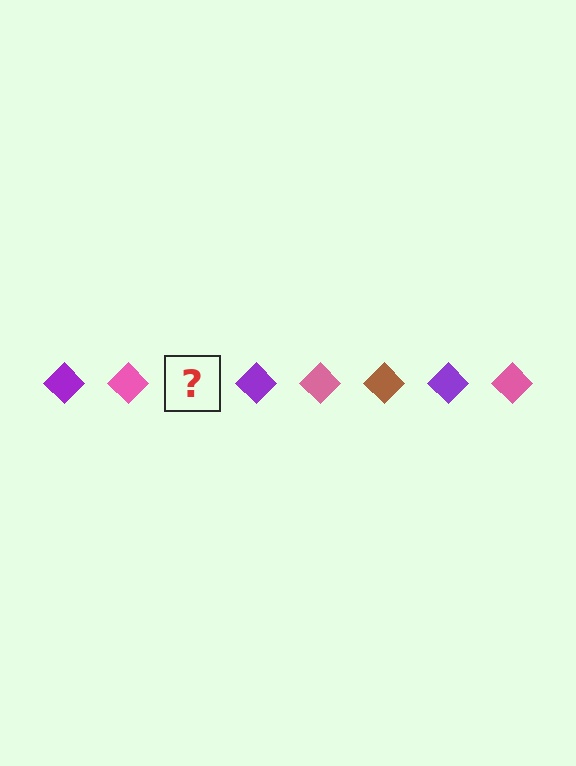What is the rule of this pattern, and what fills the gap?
The rule is that the pattern cycles through purple, pink, brown diamonds. The gap should be filled with a brown diamond.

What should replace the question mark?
The question mark should be replaced with a brown diamond.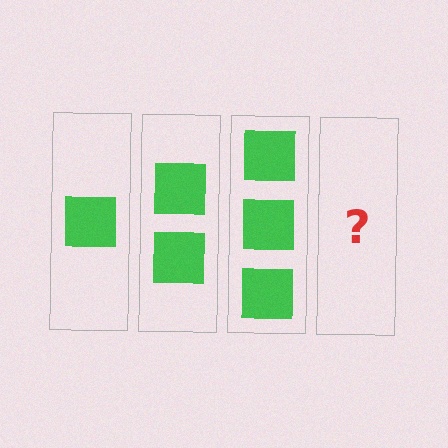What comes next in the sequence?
The next element should be 4 squares.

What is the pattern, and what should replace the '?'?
The pattern is that each step adds one more square. The '?' should be 4 squares.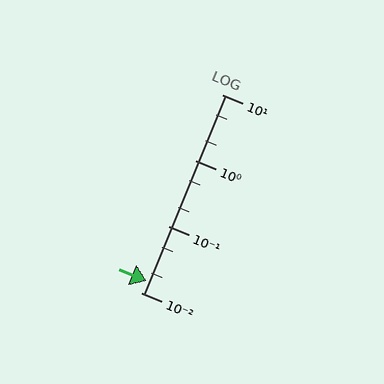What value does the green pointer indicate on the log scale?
The pointer indicates approximately 0.015.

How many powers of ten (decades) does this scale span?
The scale spans 3 decades, from 0.01 to 10.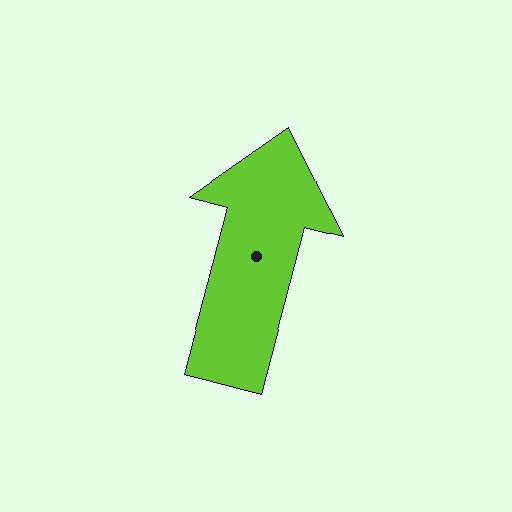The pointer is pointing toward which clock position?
Roughly 12 o'clock.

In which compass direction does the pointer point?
North.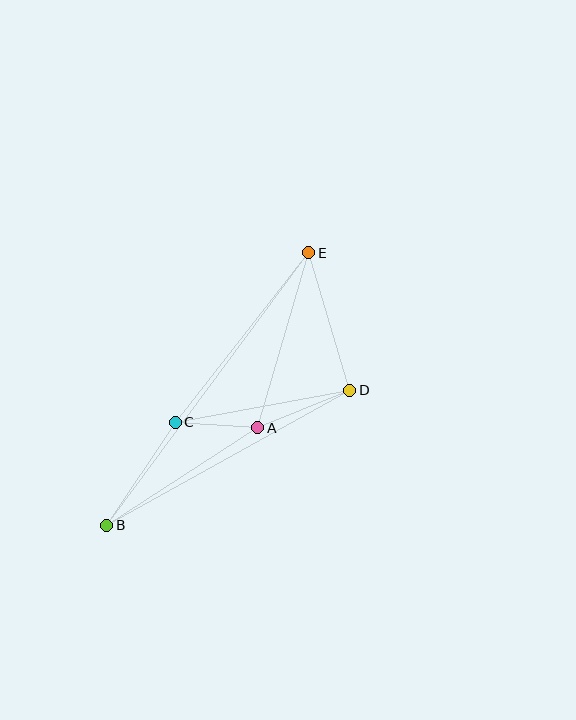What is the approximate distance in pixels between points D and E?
The distance between D and E is approximately 143 pixels.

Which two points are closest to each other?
Points A and C are closest to each other.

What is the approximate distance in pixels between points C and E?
The distance between C and E is approximately 216 pixels.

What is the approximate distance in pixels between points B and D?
The distance between B and D is approximately 278 pixels.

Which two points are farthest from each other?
Points B and E are farthest from each other.